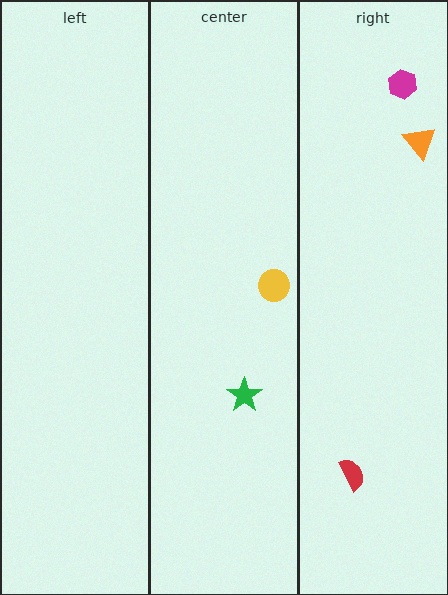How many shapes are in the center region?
2.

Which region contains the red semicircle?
The right region.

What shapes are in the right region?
The magenta hexagon, the red semicircle, the orange triangle.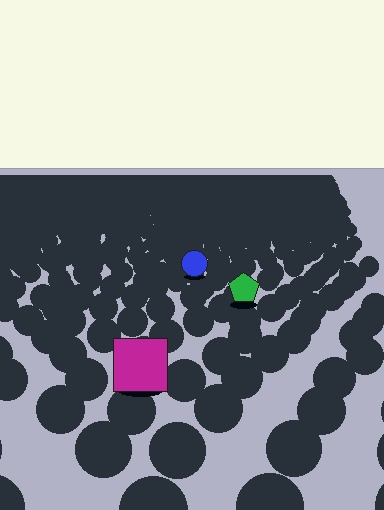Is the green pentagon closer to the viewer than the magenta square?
No. The magenta square is closer — you can tell from the texture gradient: the ground texture is coarser near it.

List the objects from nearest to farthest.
From nearest to farthest: the magenta square, the green pentagon, the blue circle.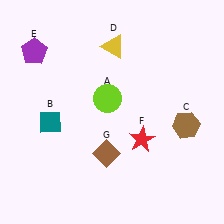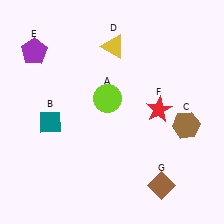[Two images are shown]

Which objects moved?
The objects that moved are: the red star (F), the brown diamond (G).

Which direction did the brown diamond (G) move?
The brown diamond (G) moved right.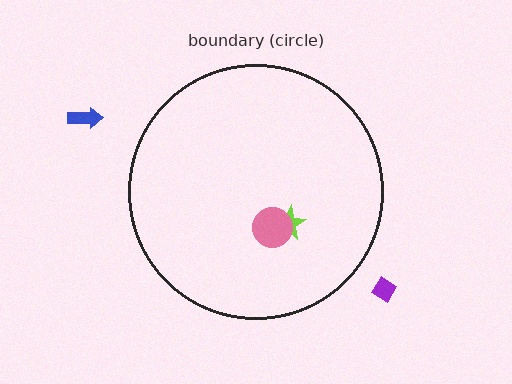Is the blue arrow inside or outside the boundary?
Outside.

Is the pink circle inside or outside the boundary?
Inside.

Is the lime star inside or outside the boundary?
Inside.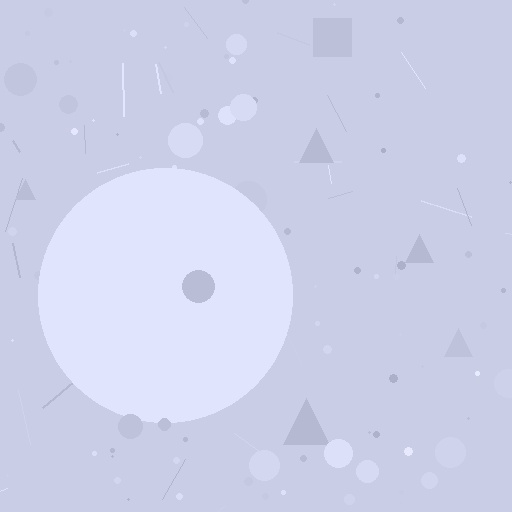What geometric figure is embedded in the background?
A circle is embedded in the background.